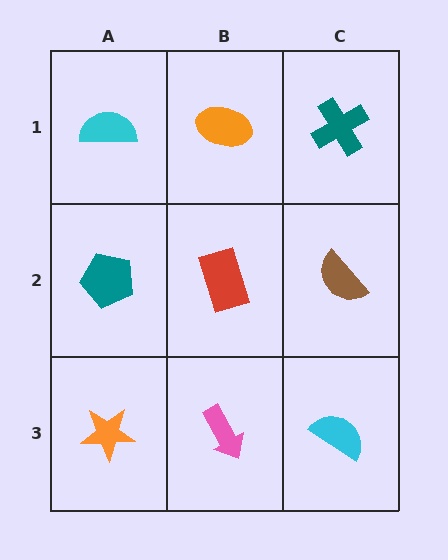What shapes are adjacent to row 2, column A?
A cyan semicircle (row 1, column A), an orange star (row 3, column A), a red rectangle (row 2, column B).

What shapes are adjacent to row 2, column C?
A teal cross (row 1, column C), a cyan semicircle (row 3, column C), a red rectangle (row 2, column B).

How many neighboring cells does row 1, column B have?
3.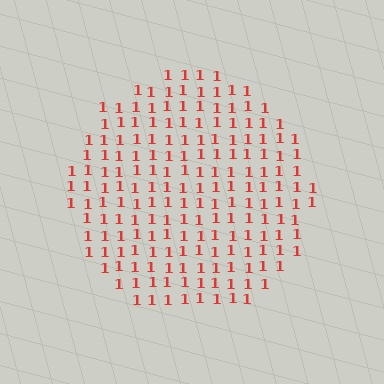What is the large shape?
The large shape is a circle.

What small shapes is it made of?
It is made of small digit 1's.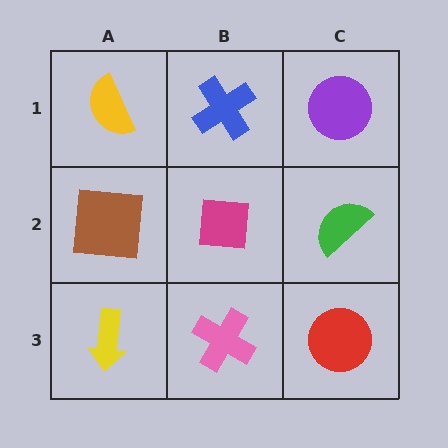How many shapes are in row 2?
3 shapes.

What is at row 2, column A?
A brown square.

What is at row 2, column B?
A magenta square.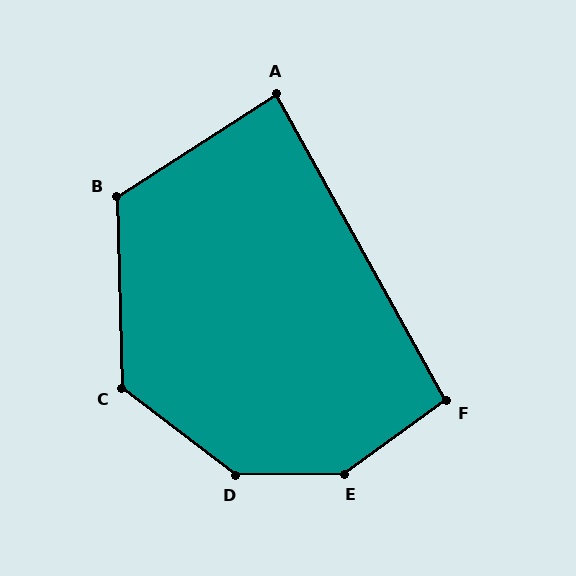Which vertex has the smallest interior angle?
A, at approximately 86 degrees.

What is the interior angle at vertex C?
Approximately 129 degrees (obtuse).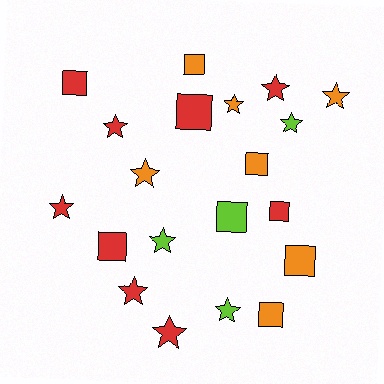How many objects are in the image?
There are 20 objects.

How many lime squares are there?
There is 1 lime square.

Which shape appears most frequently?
Star, with 11 objects.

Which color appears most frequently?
Red, with 9 objects.